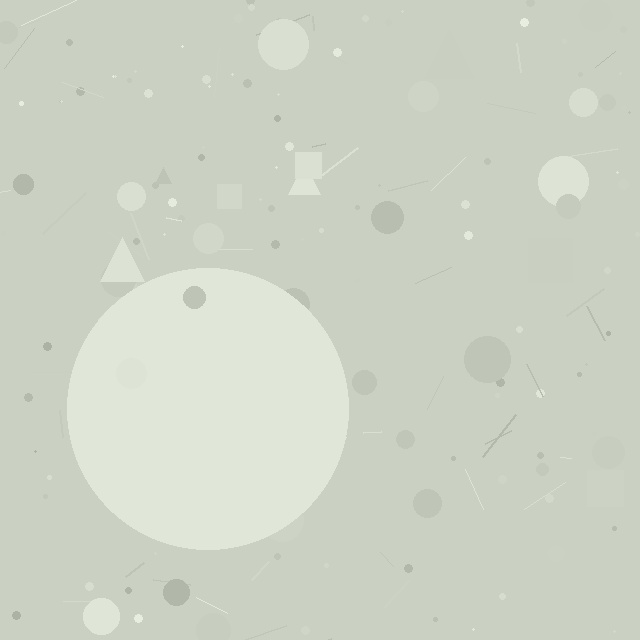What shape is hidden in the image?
A circle is hidden in the image.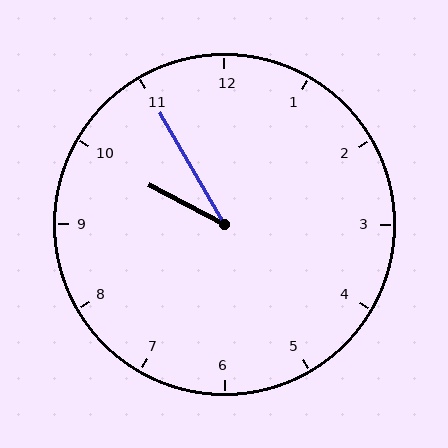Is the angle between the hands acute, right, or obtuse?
It is acute.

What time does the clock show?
9:55.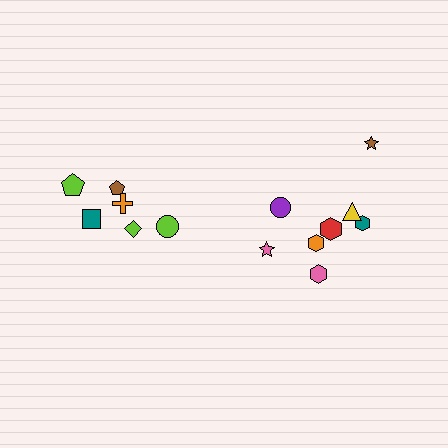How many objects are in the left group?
There are 6 objects.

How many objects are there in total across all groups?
There are 14 objects.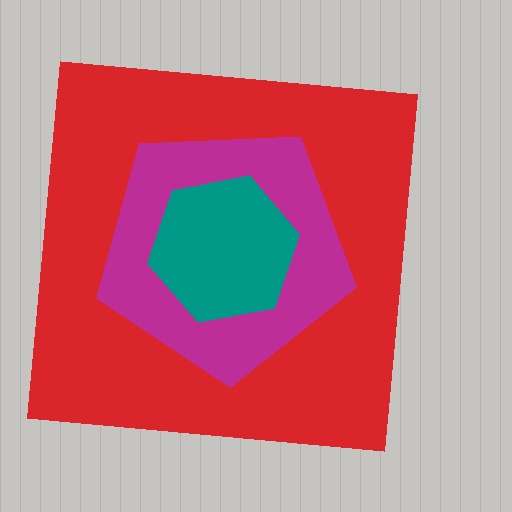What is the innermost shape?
The teal hexagon.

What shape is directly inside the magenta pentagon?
The teal hexagon.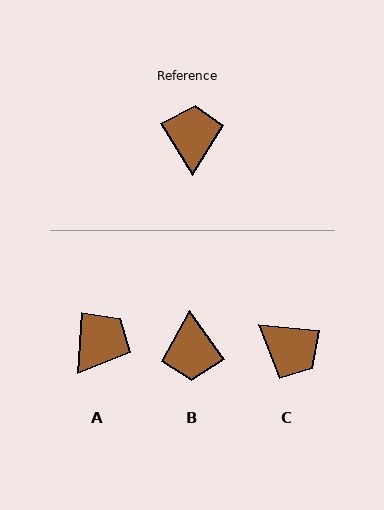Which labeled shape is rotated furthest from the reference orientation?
B, about 176 degrees away.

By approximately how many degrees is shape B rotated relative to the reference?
Approximately 176 degrees clockwise.